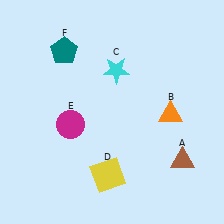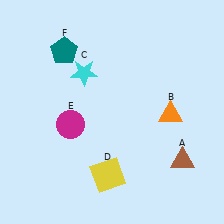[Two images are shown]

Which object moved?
The cyan star (C) moved left.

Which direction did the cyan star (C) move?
The cyan star (C) moved left.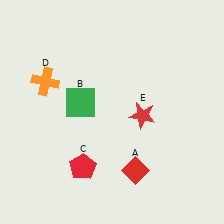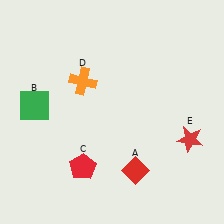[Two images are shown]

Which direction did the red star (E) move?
The red star (E) moved right.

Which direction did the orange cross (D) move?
The orange cross (D) moved right.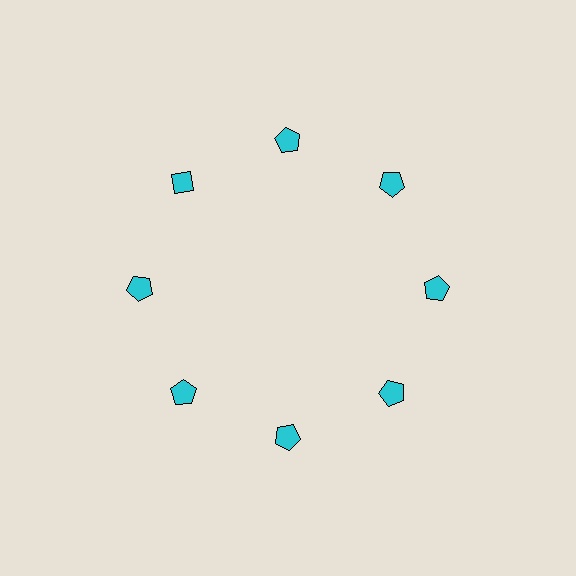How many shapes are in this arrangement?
There are 8 shapes arranged in a ring pattern.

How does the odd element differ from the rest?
It has a different shape: diamond instead of pentagon.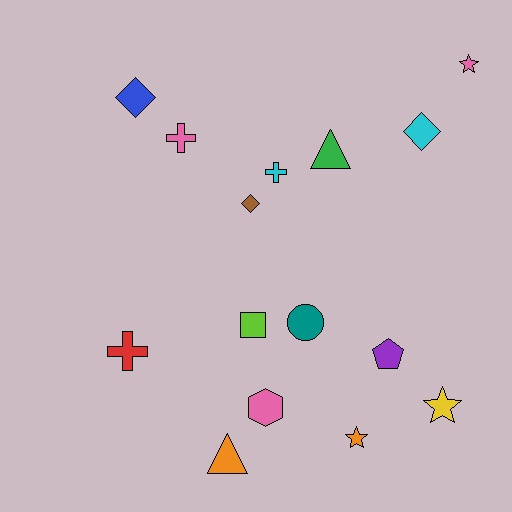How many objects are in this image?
There are 15 objects.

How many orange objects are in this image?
There are 2 orange objects.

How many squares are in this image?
There is 1 square.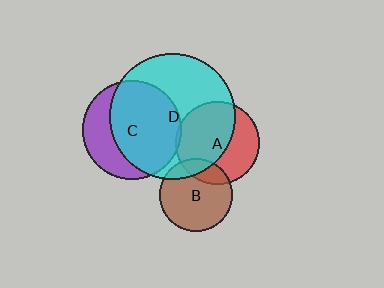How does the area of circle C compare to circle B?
Approximately 1.9 times.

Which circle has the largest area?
Circle D (cyan).